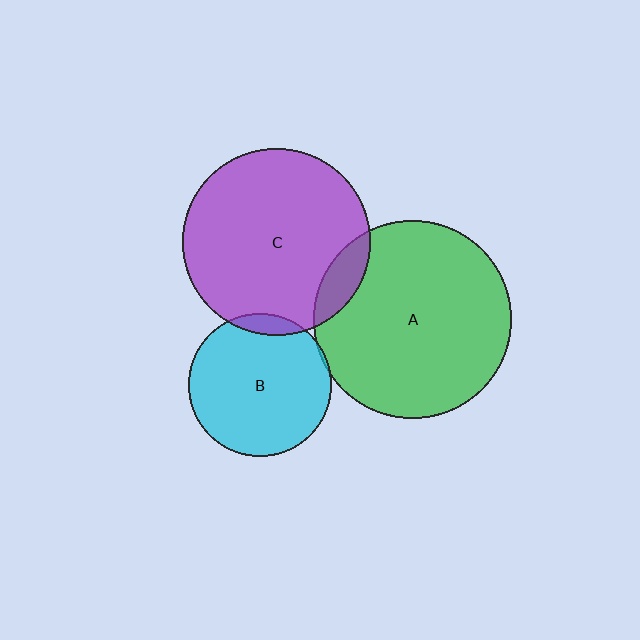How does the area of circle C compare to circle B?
Approximately 1.7 times.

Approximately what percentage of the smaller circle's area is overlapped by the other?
Approximately 5%.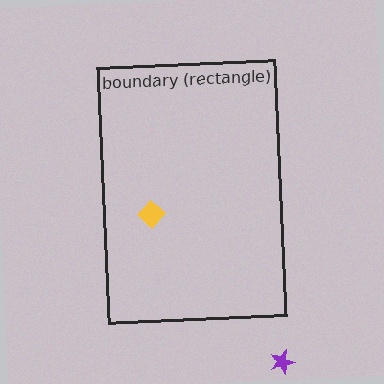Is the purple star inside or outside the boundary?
Outside.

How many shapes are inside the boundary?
1 inside, 1 outside.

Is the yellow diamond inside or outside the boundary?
Inside.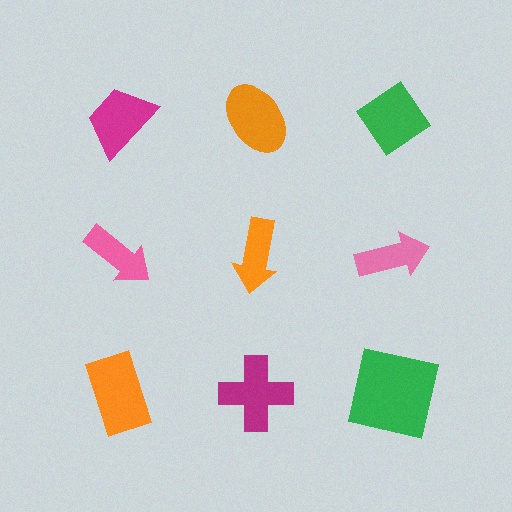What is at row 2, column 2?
An orange arrow.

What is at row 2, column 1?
A pink arrow.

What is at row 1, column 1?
A magenta trapezoid.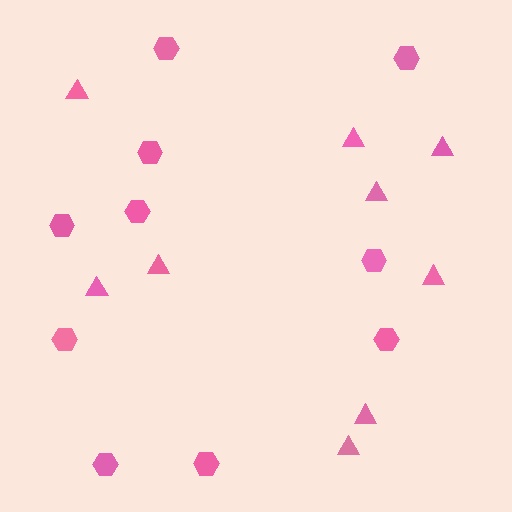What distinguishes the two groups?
There are 2 groups: one group of triangles (9) and one group of hexagons (10).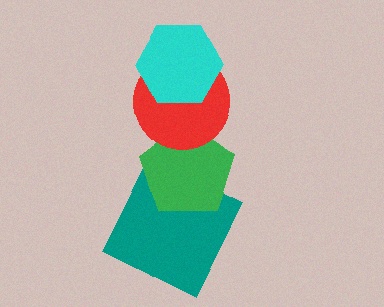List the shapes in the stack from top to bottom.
From top to bottom: the cyan hexagon, the red circle, the green pentagon, the teal square.